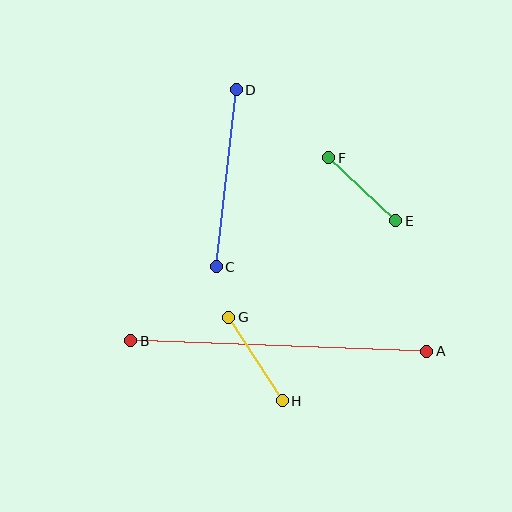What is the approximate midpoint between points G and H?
The midpoint is at approximately (256, 359) pixels.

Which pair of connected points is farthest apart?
Points A and B are farthest apart.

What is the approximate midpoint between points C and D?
The midpoint is at approximately (226, 178) pixels.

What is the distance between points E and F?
The distance is approximately 92 pixels.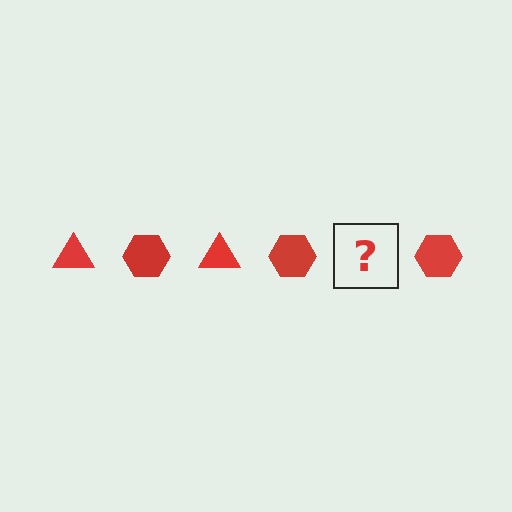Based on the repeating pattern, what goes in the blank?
The blank should be a red triangle.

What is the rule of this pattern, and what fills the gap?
The rule is that the pattern cycles through triangle, hexagon shapes in red. The gap should be filled with a red triangle.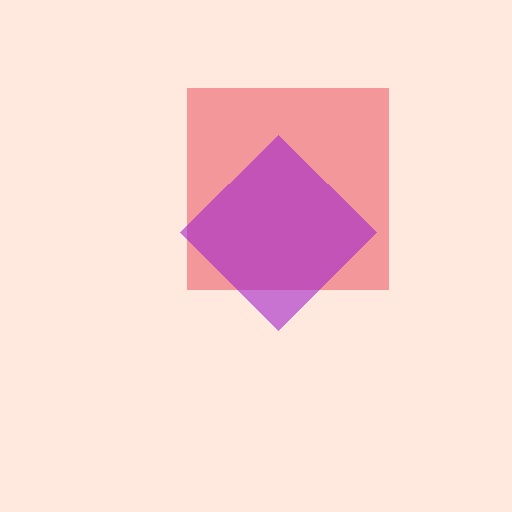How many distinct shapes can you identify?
There are 2 distinct shapes: a red square, a purple diamond.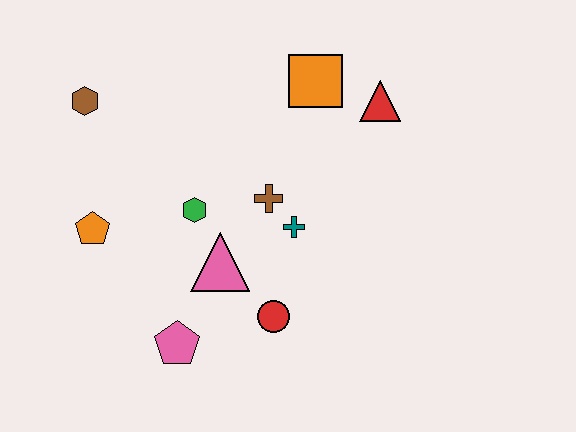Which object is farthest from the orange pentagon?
The red triangle is farthest from the orange pentagon.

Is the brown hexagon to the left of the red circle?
Yes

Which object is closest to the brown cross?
The teal cross is closest to the brown cross.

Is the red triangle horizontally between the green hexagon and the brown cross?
No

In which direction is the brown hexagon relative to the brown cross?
The brown hexagon is to the left of the brown cross.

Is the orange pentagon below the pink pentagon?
No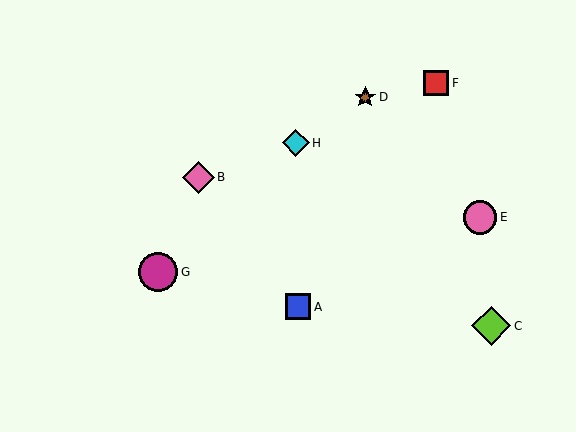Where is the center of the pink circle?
The center of the pink circle is at (480, 217).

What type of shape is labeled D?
Shape D is a brown star.